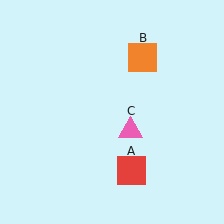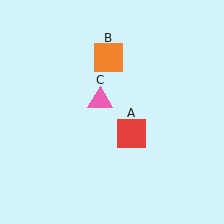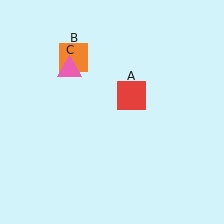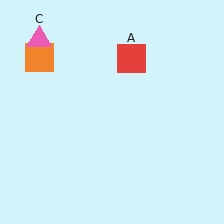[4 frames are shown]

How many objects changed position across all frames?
3 objects changed position: red square (object A), orange square (object B), pink triangle (object C).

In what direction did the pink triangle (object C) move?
The pink triangle (object C) moved up and to the left.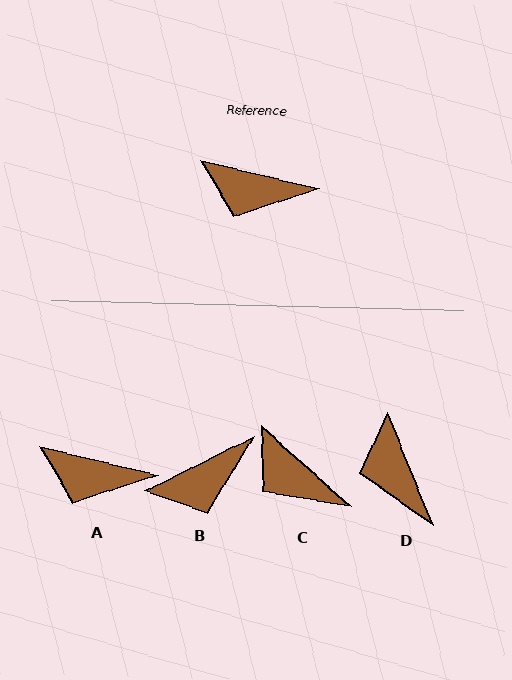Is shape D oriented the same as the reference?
No, it is off by about 55 degrees.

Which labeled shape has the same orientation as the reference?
A.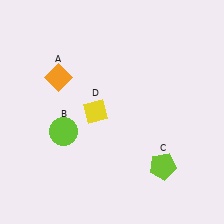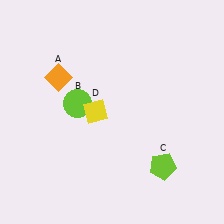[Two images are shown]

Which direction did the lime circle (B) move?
The lime circle (B) moved up.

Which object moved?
The lime circle (B) moved up.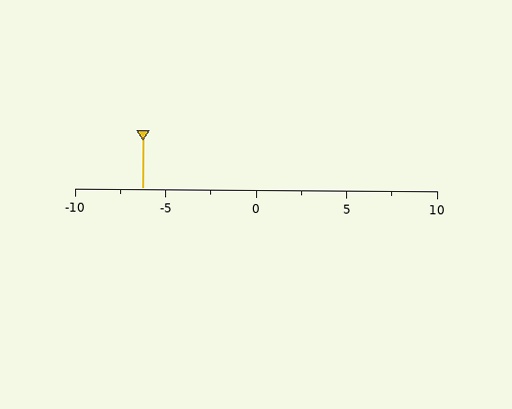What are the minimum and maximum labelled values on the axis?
The axis runs from -10 to 10.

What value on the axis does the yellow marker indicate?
The marker indicates approximately -6.2.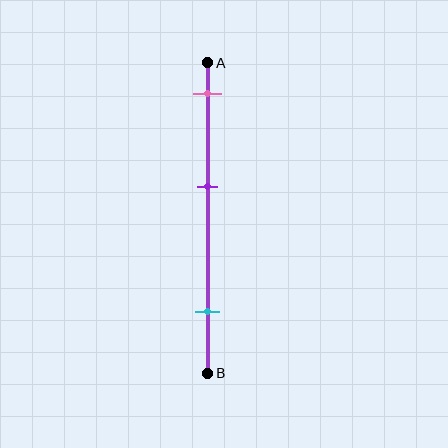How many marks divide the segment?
There are 3 marks dividing the segment.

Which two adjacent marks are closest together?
The pink and purple marks are the closest adjacent pair.